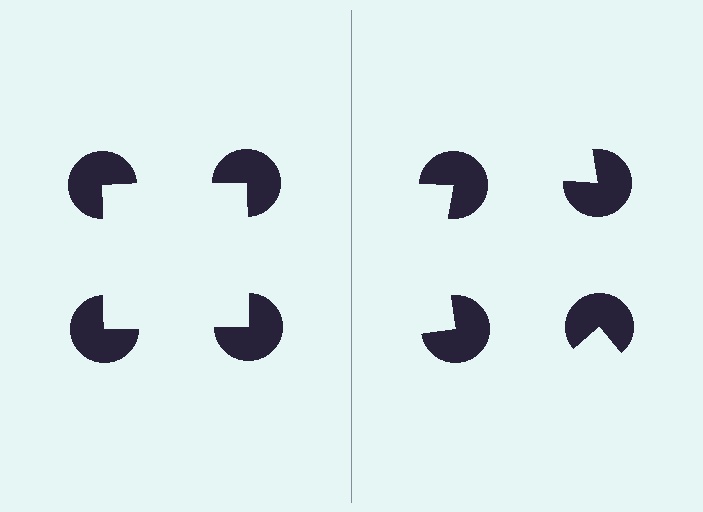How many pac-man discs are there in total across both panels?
8 — 4 on each side.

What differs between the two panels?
The pac-man discs are positioned identically on both sides; only the wedge orientations differ. On the left they align to a square; on the right they are misaligned.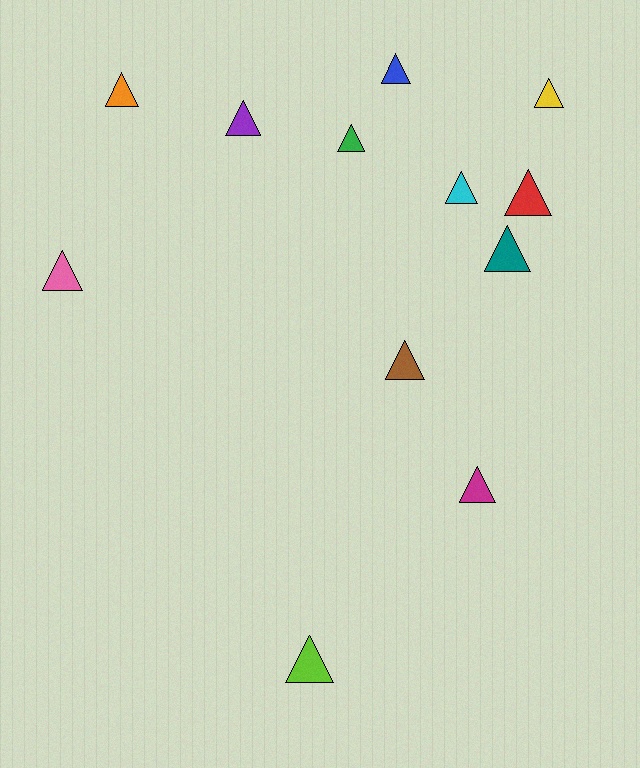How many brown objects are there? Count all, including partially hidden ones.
There is 1 brown object.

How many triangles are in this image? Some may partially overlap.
There are 12 triangles.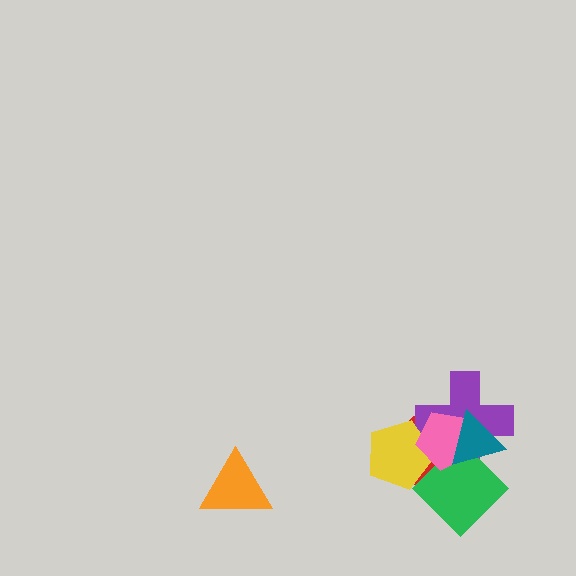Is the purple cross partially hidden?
Yes, it is partially covered by another shape.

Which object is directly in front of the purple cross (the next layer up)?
The green diamond is directly in front of the purple cross.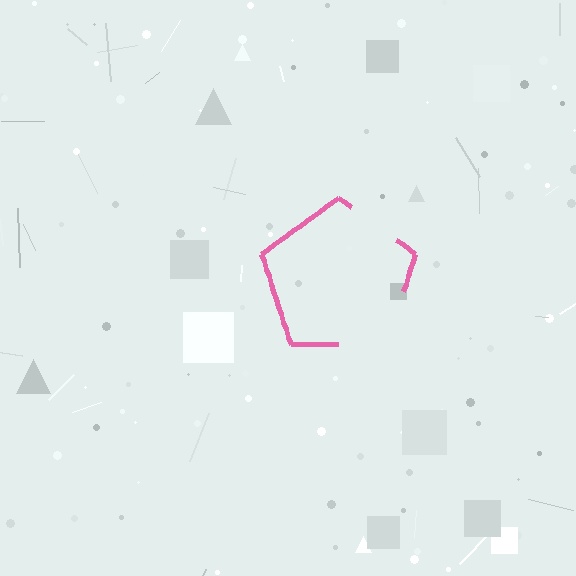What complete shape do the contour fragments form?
The contour fragments form a pentagon.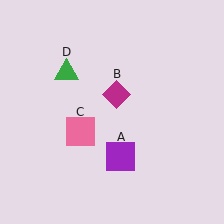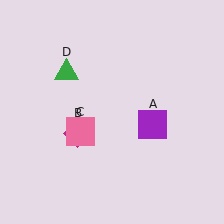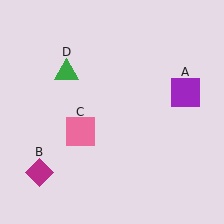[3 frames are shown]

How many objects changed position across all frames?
2 objects changed position: purple square (object A), magenta diamond (object B).